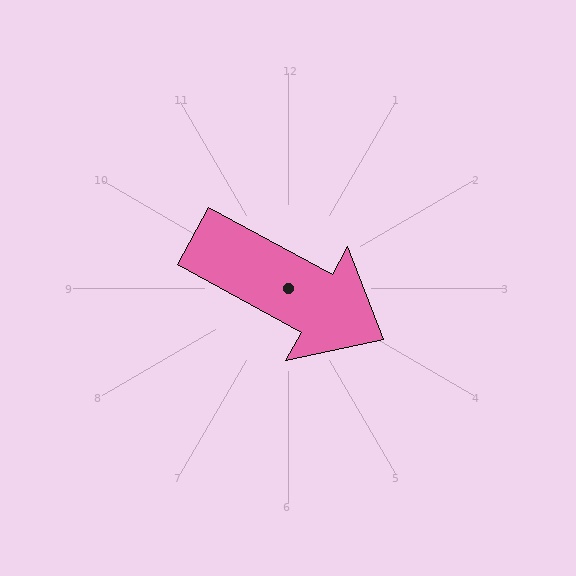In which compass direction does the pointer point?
Southeast.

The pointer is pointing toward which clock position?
Roughly 4 o'clock.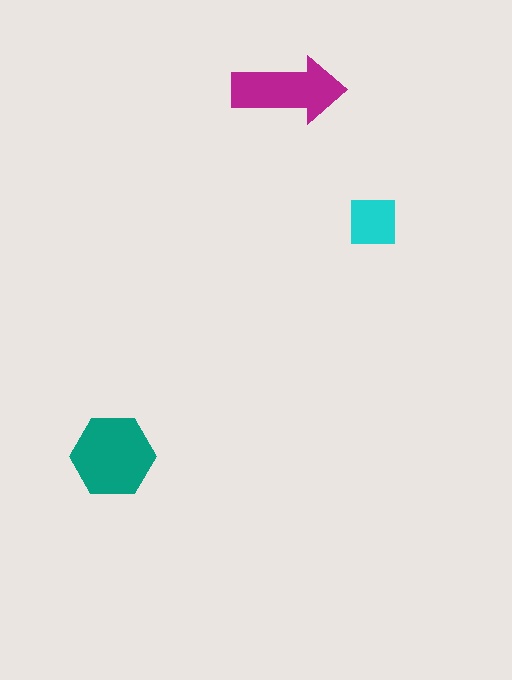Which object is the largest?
The teal hexagon.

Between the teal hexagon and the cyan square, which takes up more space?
The teal hexagon.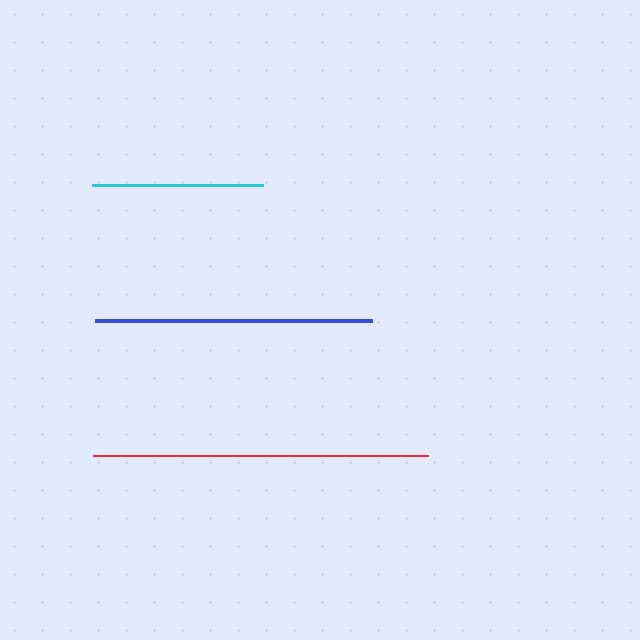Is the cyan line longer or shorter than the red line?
The red line is longer than the cyan line.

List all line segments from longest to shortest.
From longest to shortest: red, blue, cyan.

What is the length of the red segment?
The red segment is approximately 335 pixels long.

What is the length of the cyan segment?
The cyan segment is approximately 171 pixels long.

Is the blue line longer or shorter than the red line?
The red line is longer than the blue line.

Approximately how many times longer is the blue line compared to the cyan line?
The blue line is approximately 1.6 times the length of the cyan line.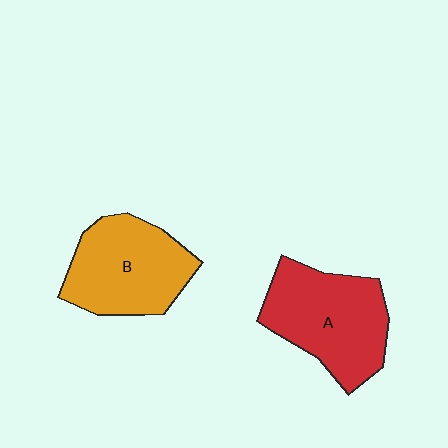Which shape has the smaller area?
Shape B (orange).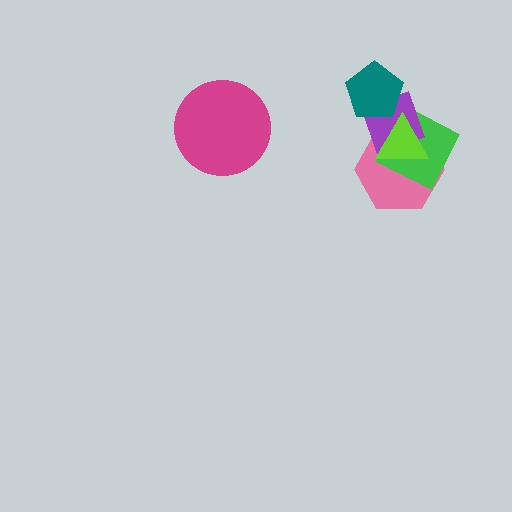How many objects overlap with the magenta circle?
0 objects overlap with the magenta circle.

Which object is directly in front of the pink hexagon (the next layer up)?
The green square is directly in front of the pink hexagon.